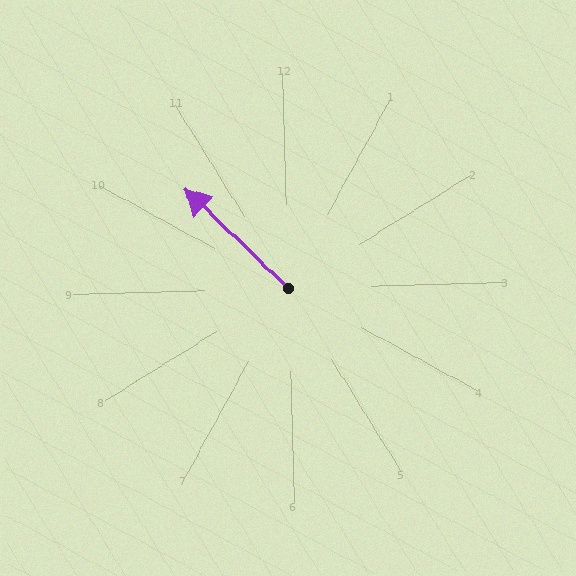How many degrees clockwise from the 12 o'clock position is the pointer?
Approximately 315 degrees.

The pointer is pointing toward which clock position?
Roughly 11 o'clock.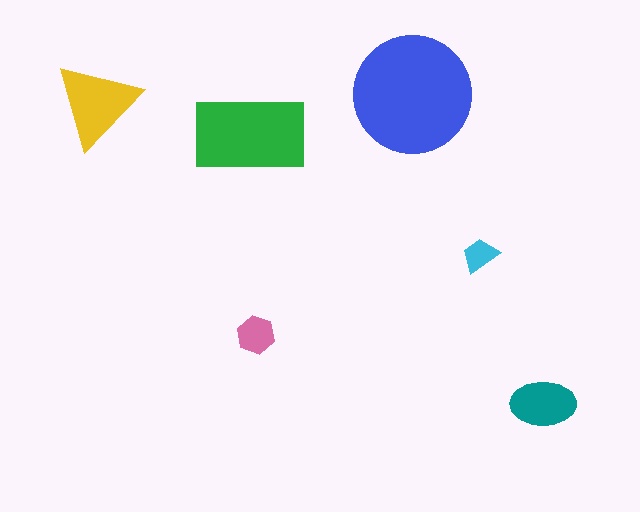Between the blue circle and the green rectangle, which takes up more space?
The blue circle.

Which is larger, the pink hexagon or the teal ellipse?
The teal ellipse.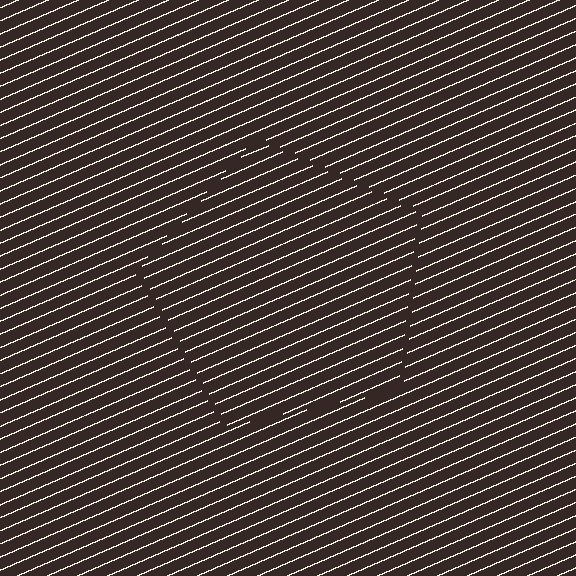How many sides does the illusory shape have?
5 sides — the line-ends trace a pentagon.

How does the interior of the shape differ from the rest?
The interior of the shape contains the same grating, shifted by half a period — the contour is defined by the phase discontinuity where line-ends from the inner and outer gratings abut.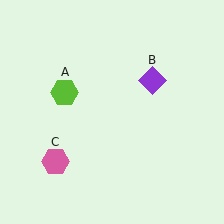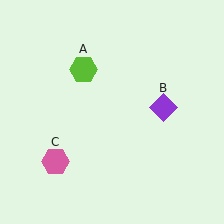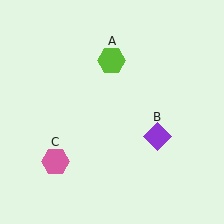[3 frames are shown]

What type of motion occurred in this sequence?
The lime hexagon (object A), purple diamond (object B) rotated clockwise around the center of the scene.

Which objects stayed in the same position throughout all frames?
Pink hexagon (object C) remained stationary.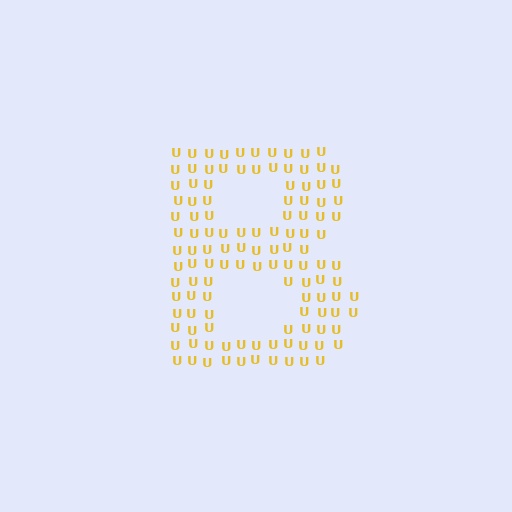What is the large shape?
The large shape is the letter B.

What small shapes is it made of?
It is made of small letter U's.